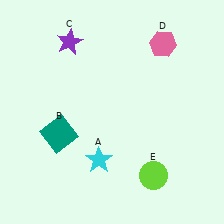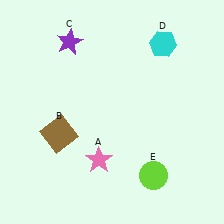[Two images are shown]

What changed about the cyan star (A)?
In Image 1, A is cyan. In Image 2, it changed to pink.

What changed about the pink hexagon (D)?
In Image 1, D is pink. In Image 2, it changed to cyan.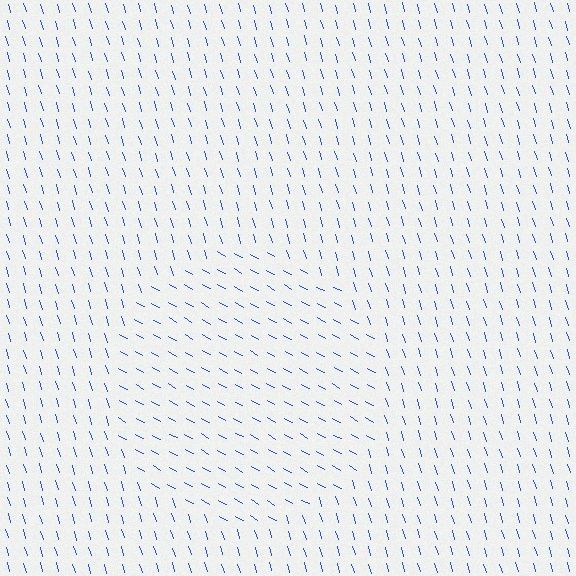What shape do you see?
I see a circle.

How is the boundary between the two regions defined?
The boundary is defined purely by a change in line orientation (approximately 45 degrees difference). All lines are the same color and thickness.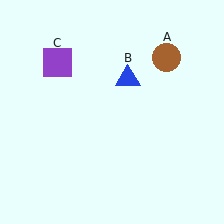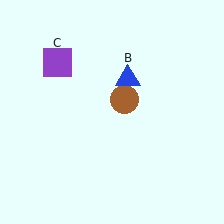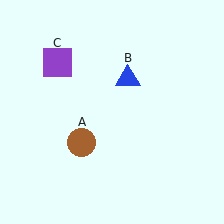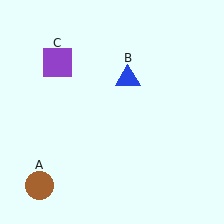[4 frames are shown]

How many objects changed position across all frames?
1 object changed position: brown circle (object A).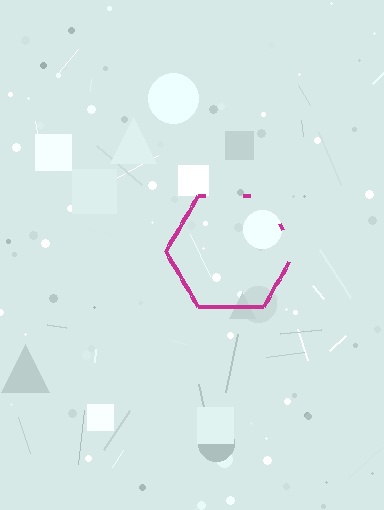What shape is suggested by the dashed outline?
The dashed outline suggests a hexagon.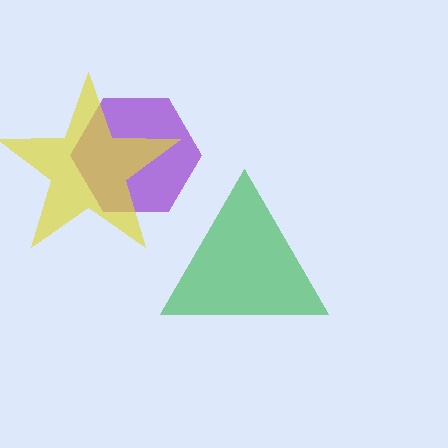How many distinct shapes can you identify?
There are 3 distinct shapes: a green triangle, a purple hexagon, a yellow star.